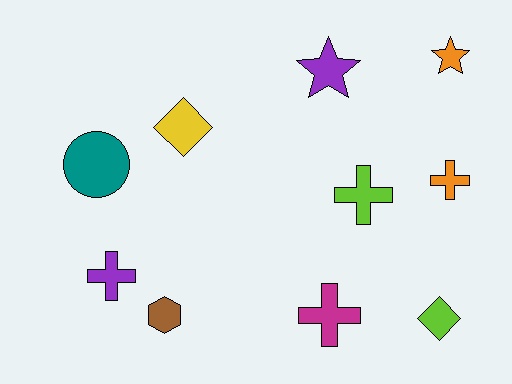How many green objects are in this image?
There are no green objects.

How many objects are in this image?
There are 10 objects.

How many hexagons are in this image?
There is 1 hexagon.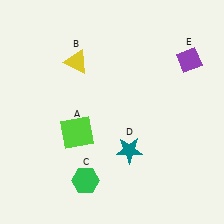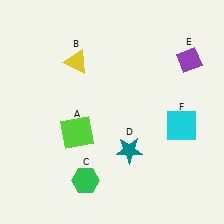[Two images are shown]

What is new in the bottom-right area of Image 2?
A cyan square (F) was added in the bottom-right area of Image 2.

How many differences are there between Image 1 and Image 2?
There is 1 difference between the two images.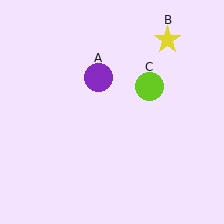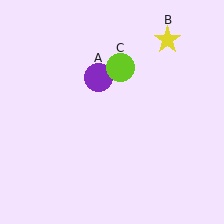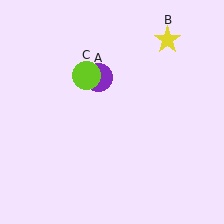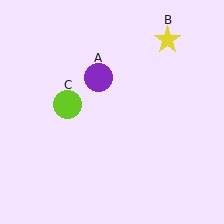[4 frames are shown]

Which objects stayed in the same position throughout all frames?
Purple circle (object A) and yellow star (object B) remained stationary.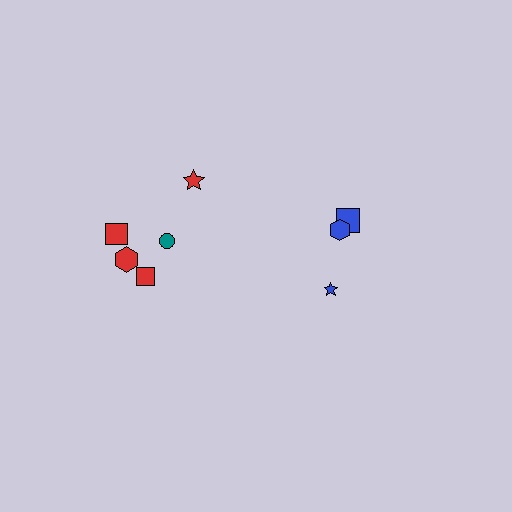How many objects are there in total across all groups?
There are 8 objects.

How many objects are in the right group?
There are 3 objects.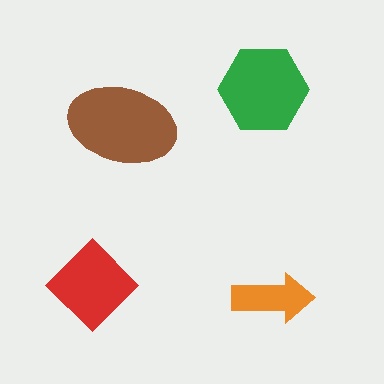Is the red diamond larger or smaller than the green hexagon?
Smaller.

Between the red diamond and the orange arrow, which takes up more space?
The red diamond.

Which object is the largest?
The brown ellipse.